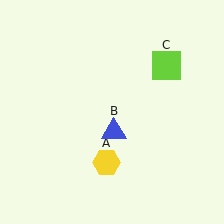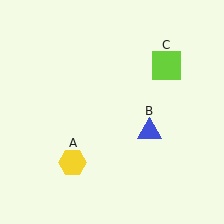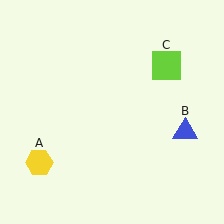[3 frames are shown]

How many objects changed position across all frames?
2 objects changed position: yellow hexagon (object A), blue triangle (object B).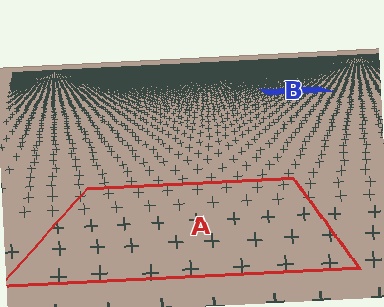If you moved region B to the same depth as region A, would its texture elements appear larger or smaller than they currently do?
They would appear larger. At a closer depth, the same texture elements are projected at a bigger on-screen size.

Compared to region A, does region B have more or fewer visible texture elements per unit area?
Region B has more texture elements per unit area — they are packed more densely because it is farther away.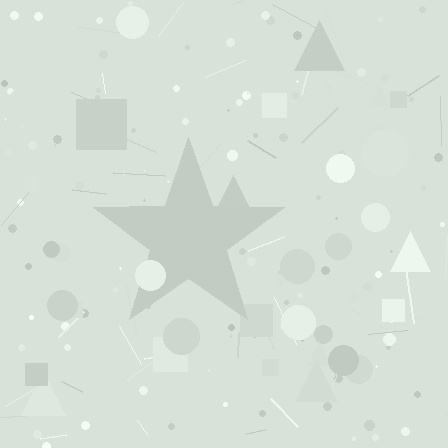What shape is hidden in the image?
A star is hidden in the image.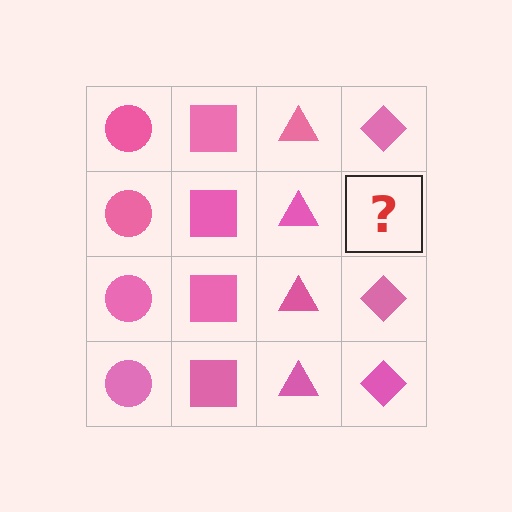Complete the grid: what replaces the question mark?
The question mark should be replaced with a pink diamond.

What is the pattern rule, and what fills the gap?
The rule is that each column has a consistent shape. The gap should be filled with a pink diamond.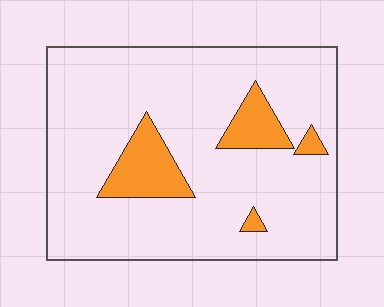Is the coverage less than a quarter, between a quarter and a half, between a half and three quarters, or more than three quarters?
Less than a quarter.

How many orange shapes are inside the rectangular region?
4.